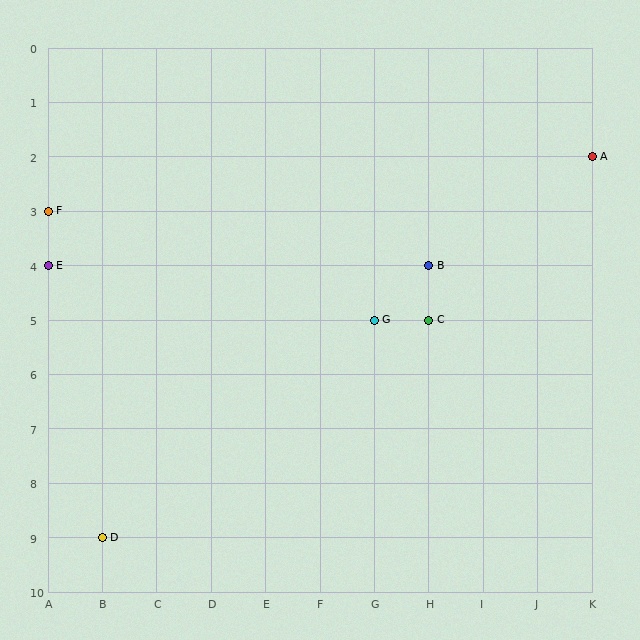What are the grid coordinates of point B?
Point B is at grid coordinates (H, 4).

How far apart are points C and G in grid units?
Points C and G are 1 column apart.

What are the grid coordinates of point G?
Point G is at grid coordinates (G, 5).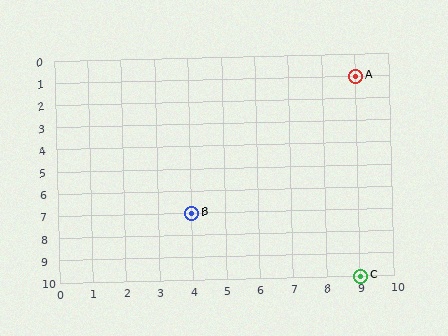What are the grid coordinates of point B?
Point B is at grid coordinates (4, 7).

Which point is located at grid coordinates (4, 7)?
Point B is at (4, 7).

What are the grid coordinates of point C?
Point C is at grid coordinates (9, 10).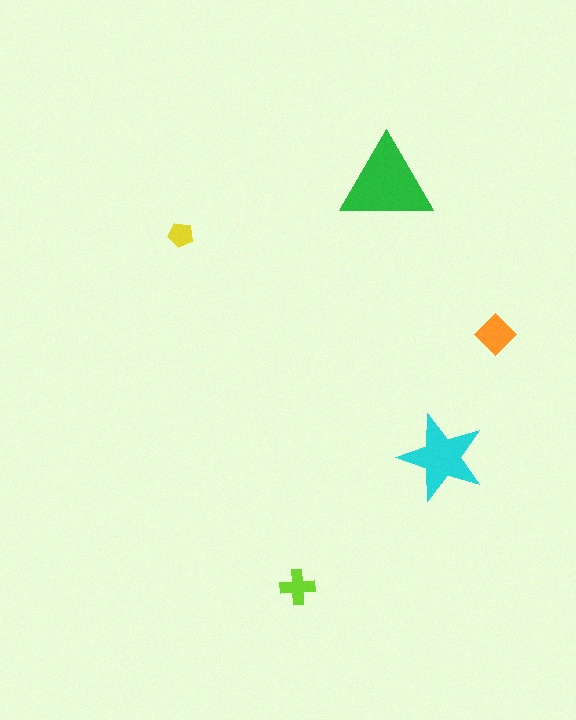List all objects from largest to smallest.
The green triangle, the cyan star, the orange diamond, the lime cross, the yellow pentagon.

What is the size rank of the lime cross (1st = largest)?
4th.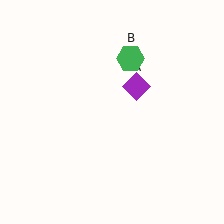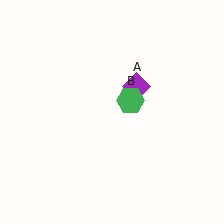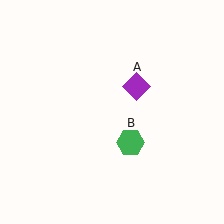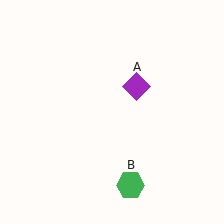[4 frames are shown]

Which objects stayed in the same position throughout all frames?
Purple diamond (object A) remained stationary.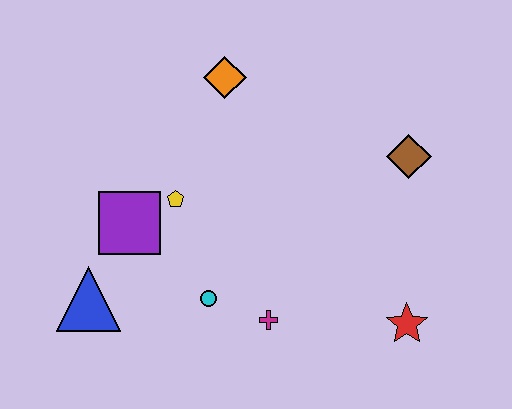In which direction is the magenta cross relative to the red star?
The magenta cross is to the left of the red star.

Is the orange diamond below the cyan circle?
No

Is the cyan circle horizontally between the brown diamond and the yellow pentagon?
Yes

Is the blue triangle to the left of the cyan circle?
Yes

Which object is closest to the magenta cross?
The cyan circle is closest to the magenta cross.